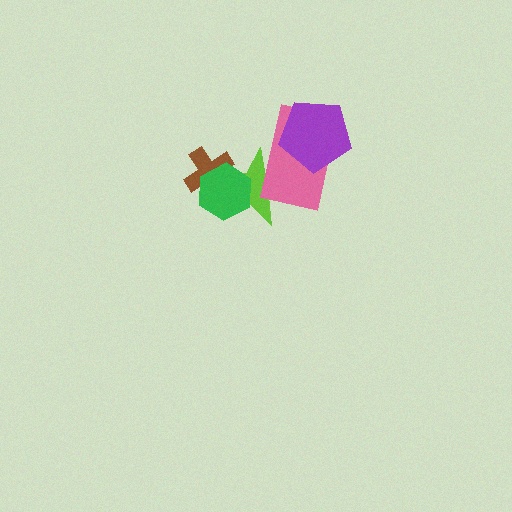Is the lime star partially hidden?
Yes, it is partially covered by another shape.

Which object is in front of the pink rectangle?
The purple pentagon is in front of the pink rectangle.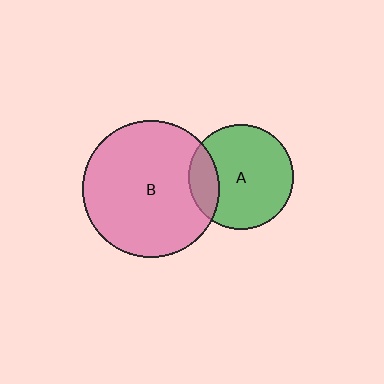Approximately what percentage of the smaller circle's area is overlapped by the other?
Approximately 20%.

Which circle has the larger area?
Circle B (pink).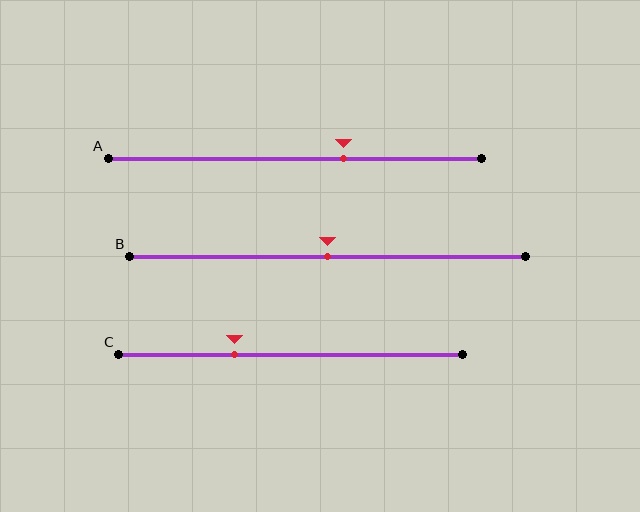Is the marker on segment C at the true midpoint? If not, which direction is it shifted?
No, the marker on segment C is shifted to the left by about 16% of the segment length.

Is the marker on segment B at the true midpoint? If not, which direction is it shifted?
Yes, the marker on segment B is at the true midpoint.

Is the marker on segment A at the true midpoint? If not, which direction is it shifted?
No, the marker on segment A is shifted to the right by about 13% of the segment length.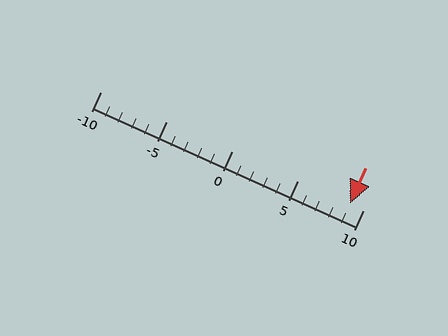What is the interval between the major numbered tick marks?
The major tick marks are spaced 5 units apart.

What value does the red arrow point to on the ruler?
The red arrow points to approximately 9.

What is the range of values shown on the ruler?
The ruler shows values from -10 to 10.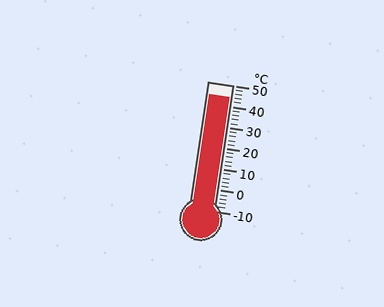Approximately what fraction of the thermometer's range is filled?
The thermometer is filled to approximately 90% of its range.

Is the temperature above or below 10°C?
The temperature is above 10°C.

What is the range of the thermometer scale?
The thermometer scale ranges from -10°C to 50°C.